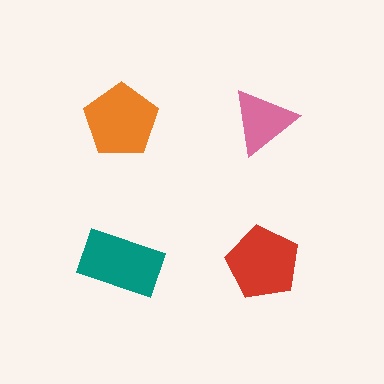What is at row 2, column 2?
A red pentagon.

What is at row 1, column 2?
A pink triangle.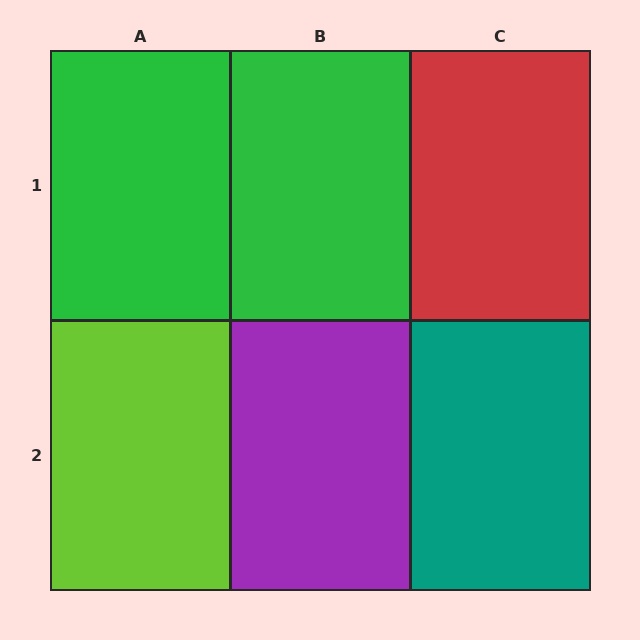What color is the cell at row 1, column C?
Red.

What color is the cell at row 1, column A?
Green.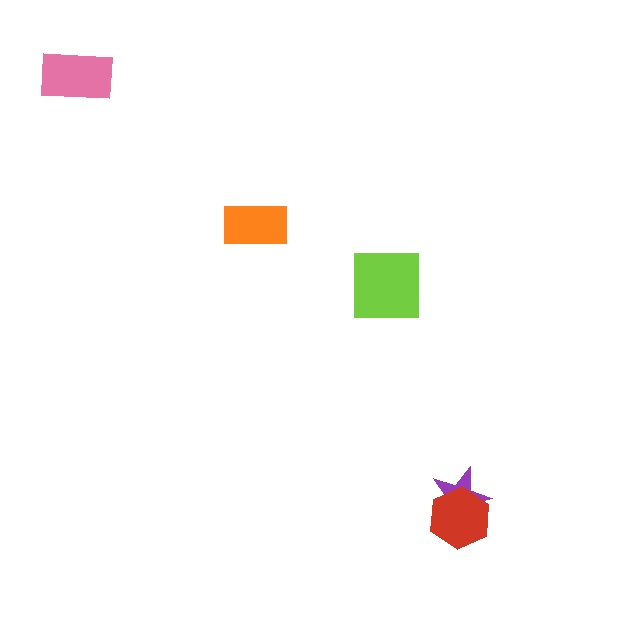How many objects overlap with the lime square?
0 objects overlap with the lime square.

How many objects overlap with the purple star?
1 object overlaps with the purple star.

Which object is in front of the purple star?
The red hexagon is in front of the purple star.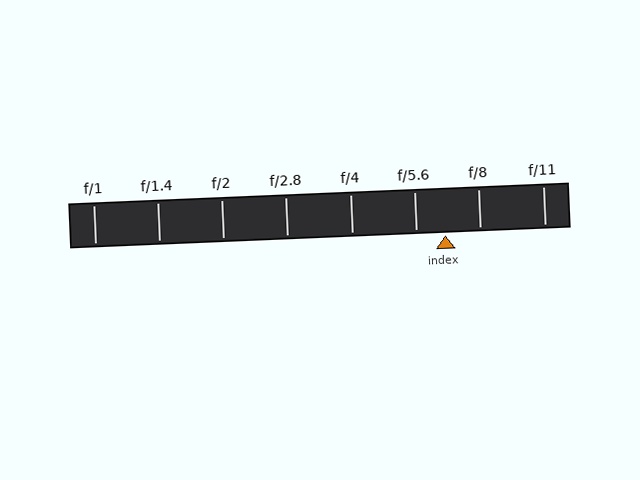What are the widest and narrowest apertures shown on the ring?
The widest aperture shown is f/1 and the narrowest is f/11.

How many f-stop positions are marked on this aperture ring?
There are 8 f-stop positions marked.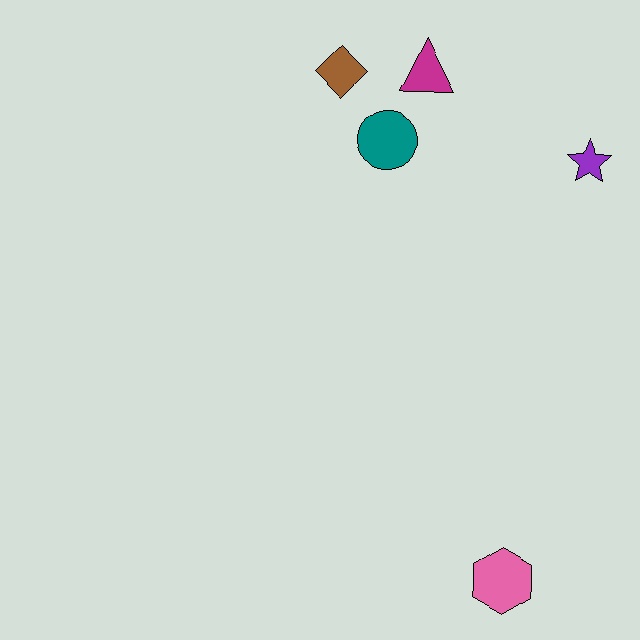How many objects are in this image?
There are 5 objects.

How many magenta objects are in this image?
There is 1 magenta object.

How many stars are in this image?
There is 1 star.